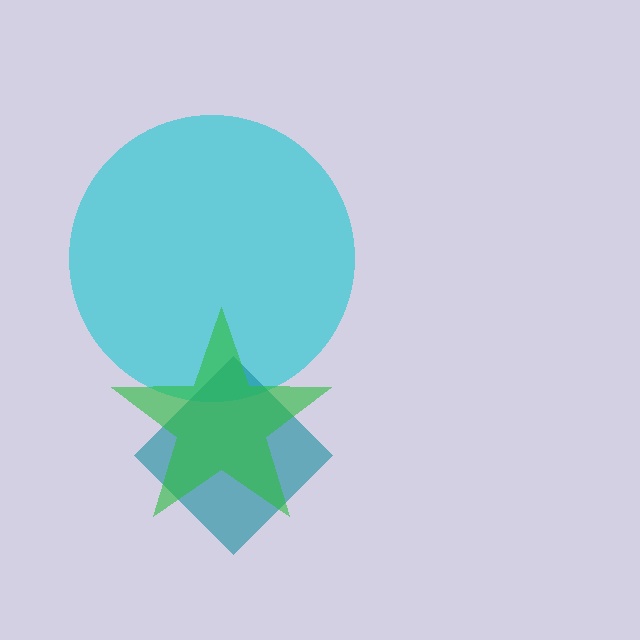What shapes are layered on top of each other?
The layered shapes are: a cyan circle, a teal diamond, a green star.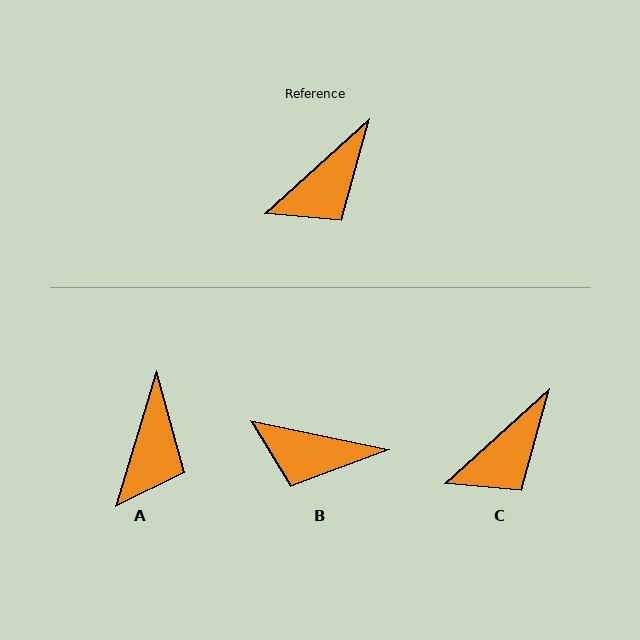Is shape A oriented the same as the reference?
No, it is off by about 31 degrees.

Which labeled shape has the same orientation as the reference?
C.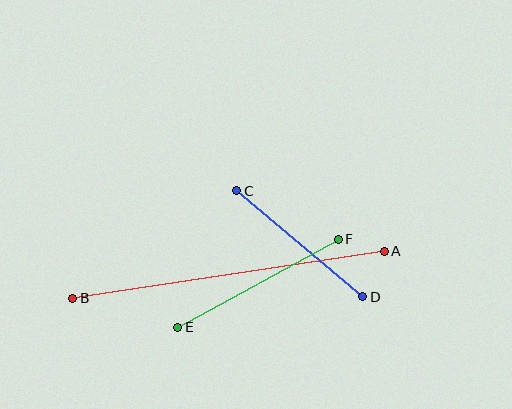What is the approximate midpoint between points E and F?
The midpoint is at approximately (258, 283) pixels.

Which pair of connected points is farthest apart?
Points A and B are farthest apart.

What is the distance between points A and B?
The distance is approximately 315 pixels.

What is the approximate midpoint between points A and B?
The midpoint is at approximately (229, 275) pixels.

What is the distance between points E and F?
The distance is approximately 183 pixels.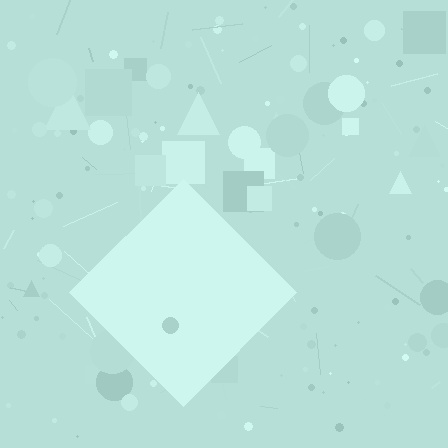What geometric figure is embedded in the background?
A diamond is embedded in the background.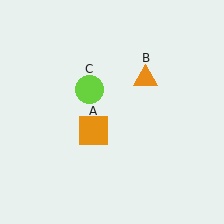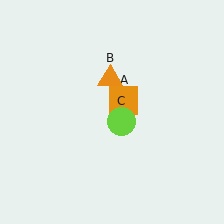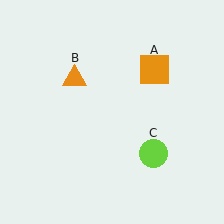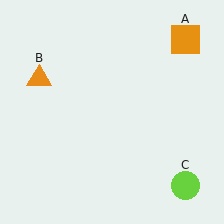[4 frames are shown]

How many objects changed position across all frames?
3 objects changed position: orange square (object A), orange triangle (object B), lime circle (object C).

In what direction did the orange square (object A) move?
The orange square (object A) moved up and to the right.